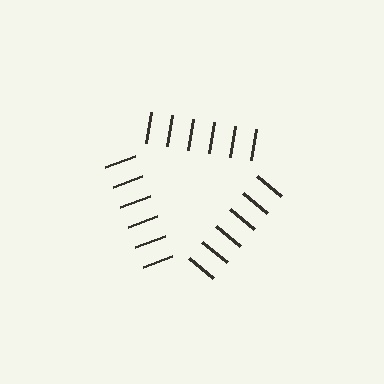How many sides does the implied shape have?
3 sides — the line-ends trace a triangle.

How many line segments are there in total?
18 — 6 along each of the 3 edges.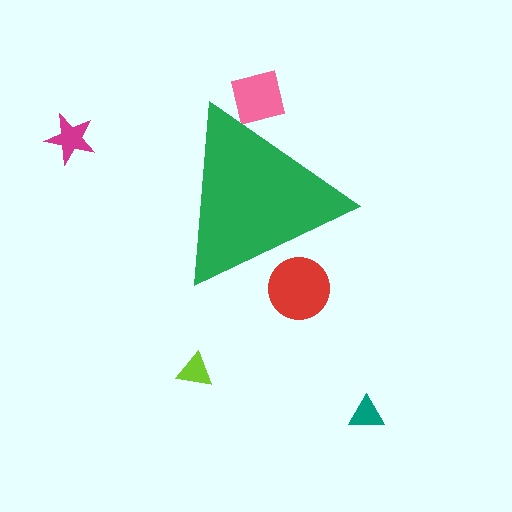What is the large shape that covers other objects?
A green triangle.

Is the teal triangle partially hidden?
No, the teal triangle is fully visible.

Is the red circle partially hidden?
Yes, the red circle is partially hidden behind the green triangle.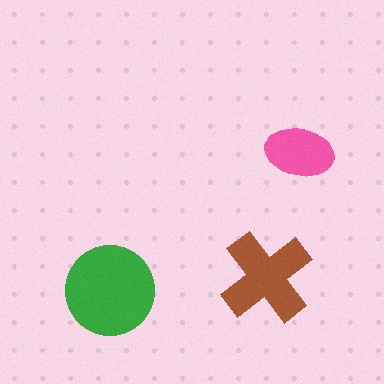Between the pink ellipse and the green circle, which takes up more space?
The green circle.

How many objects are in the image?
There are 3 objects in the image.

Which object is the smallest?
The pink ellipse.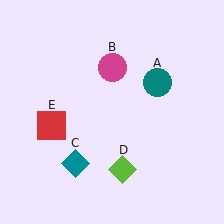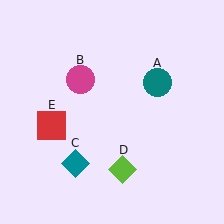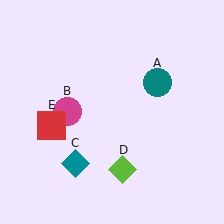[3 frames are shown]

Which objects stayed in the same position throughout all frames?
Teal circle (object A) and teal diamond (object C) and lime diamond (object D) and red square (object E) remained stationary.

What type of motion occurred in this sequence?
The magenta circle (object B) rotated counterclockwise around the center of the scene.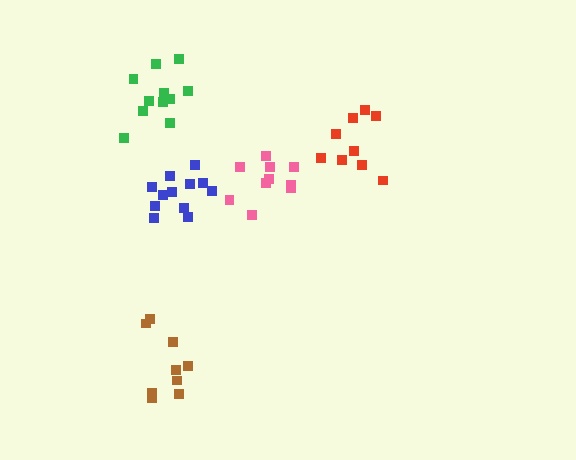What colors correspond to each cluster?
The clusters are colored: red, brown, blue, pink, green.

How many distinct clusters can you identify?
There are 5 distinct clusters.